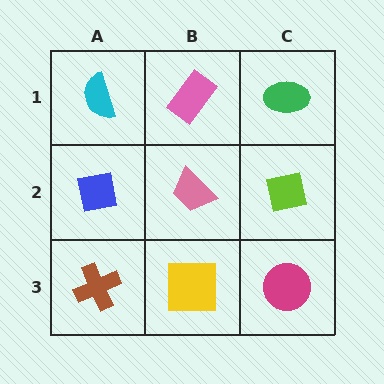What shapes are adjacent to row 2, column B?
A pink rectangle (row 1, column B), a yellow square (row 3, column B), a blue square (row 2, column A), a lime square (row 2, column C).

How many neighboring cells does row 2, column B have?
4.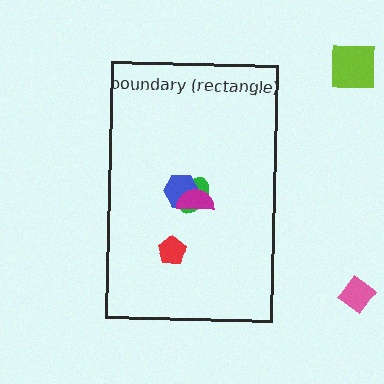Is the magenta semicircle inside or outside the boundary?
Inside.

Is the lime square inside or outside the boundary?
Outside.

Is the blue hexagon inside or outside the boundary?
Inside.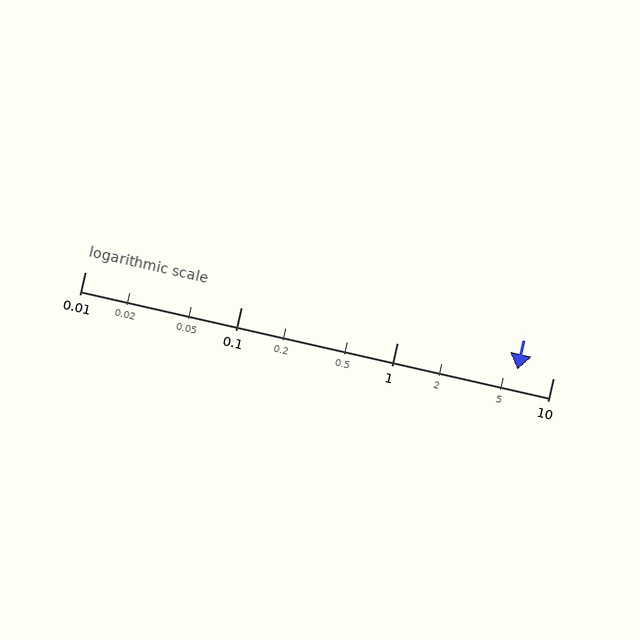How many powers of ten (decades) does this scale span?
The scale spans 3 decades, from 0.01 to 10.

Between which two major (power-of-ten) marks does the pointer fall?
The pointer is between 1 and 10.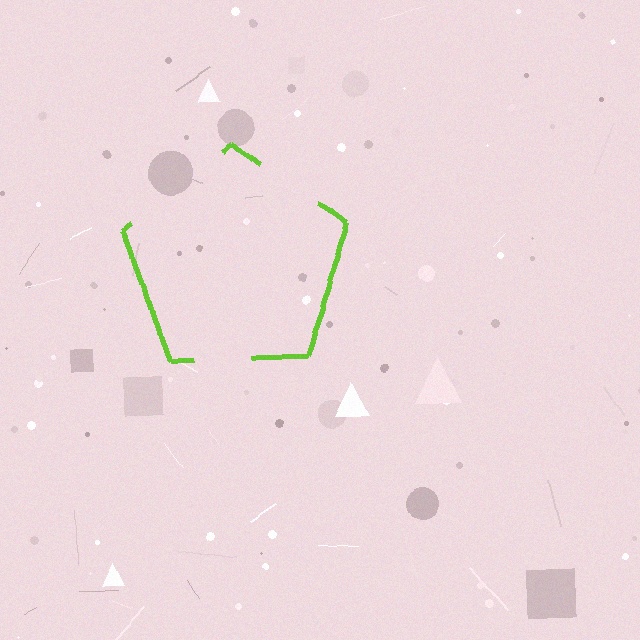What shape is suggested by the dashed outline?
The dashed outline suggests a pentagon.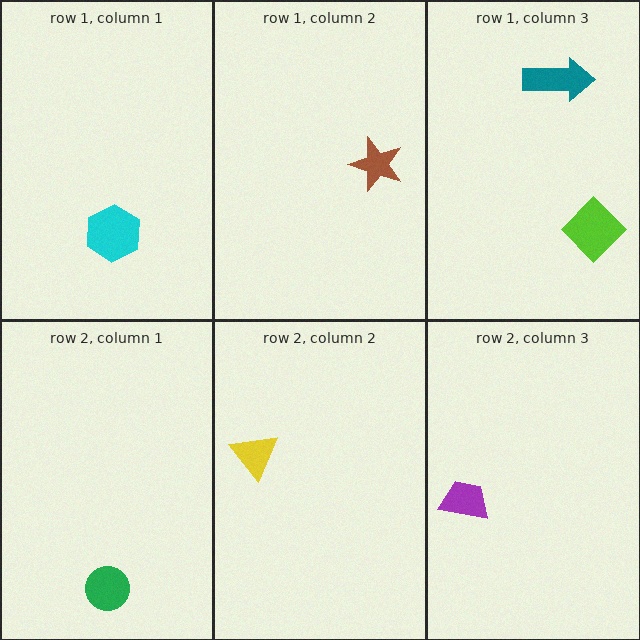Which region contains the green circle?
The row 2, column 1 region.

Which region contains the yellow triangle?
The row 2, column 2 region.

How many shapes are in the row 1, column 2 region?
1.